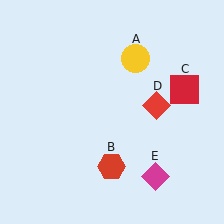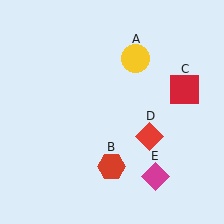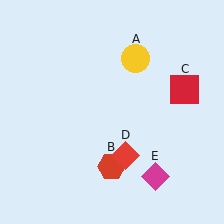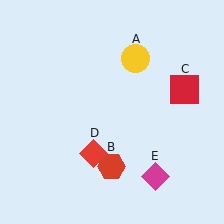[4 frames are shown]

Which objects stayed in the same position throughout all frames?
Yellow circle (object A) and red hexagon (object B) and red square (object C) and magenta diamond (object E) remained stationary.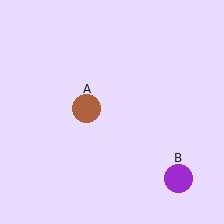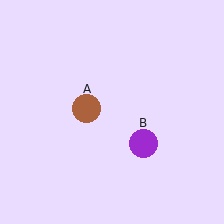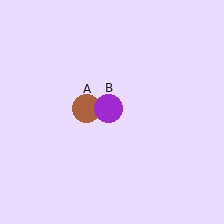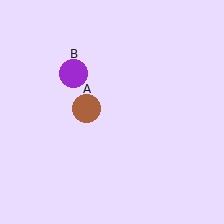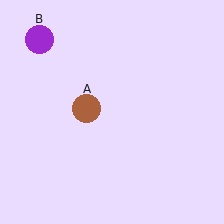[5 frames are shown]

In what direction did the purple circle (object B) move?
The purple circle (object B) moved up and to the left.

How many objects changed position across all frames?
1 object changed position: purple circle (object B).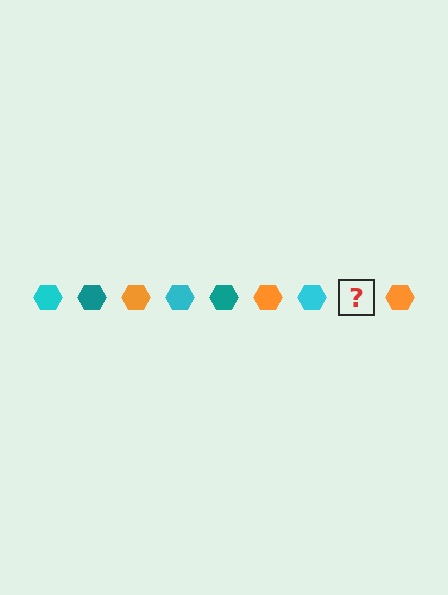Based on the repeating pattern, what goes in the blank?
The blank should be a teal hexagon.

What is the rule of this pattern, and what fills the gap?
The rule is that the pattern cycles through cyan, teal, orange hexagons. The gap should be filled with a teal hexagon.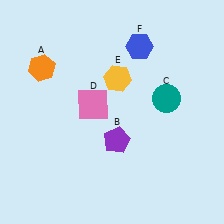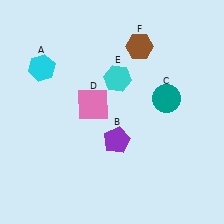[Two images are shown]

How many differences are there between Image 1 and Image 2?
There are 3 differences between the two images.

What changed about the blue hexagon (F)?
In Image 1, F is blue. In Image 2, it changed to brown.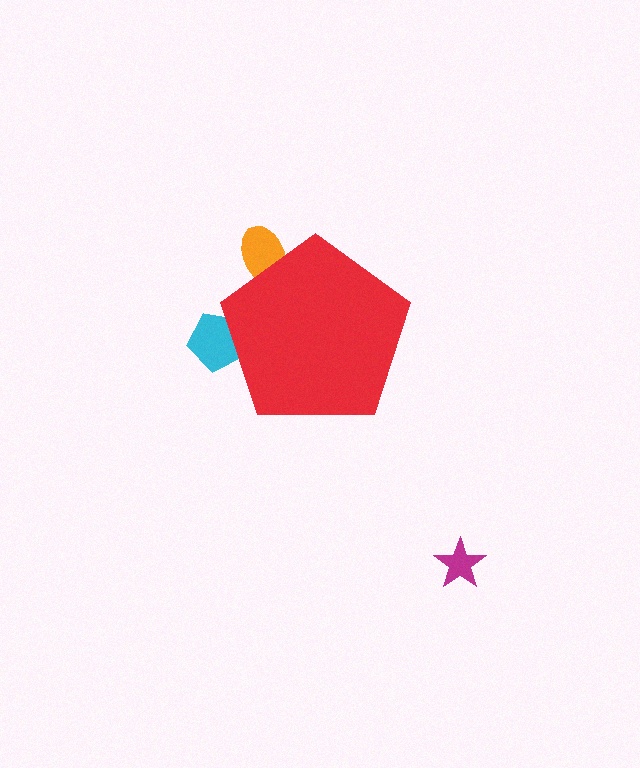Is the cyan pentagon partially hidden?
Yes, the cyan pentagon is partially hidden behind the red pentagon.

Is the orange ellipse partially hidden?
Yes, the orange ellipse is partially hidden behind the red pentagon.